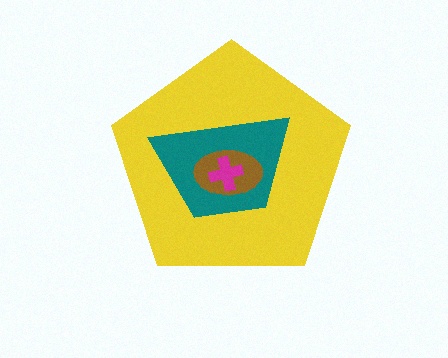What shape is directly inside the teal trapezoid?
The brown ellipse.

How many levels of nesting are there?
4.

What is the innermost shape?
The magenta cross.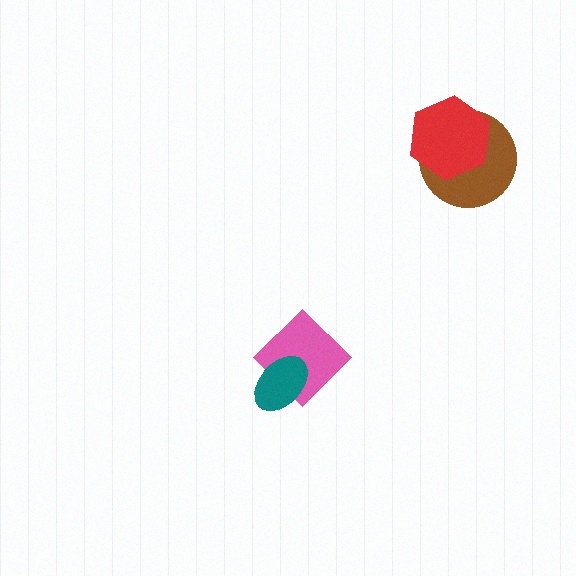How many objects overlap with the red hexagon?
1 object overlaps with the red hexagon.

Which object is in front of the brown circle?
The red hexagon is in front of the brown circle.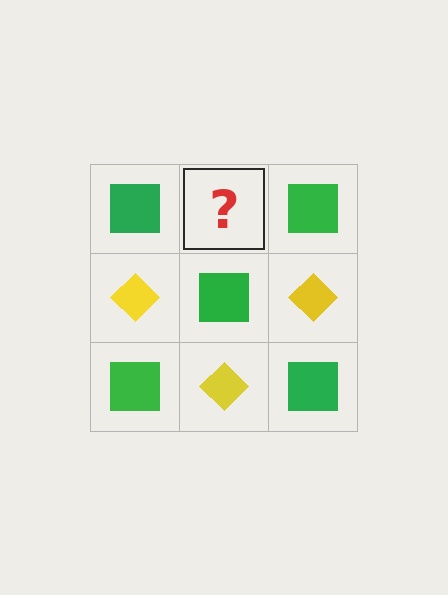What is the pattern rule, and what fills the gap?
The rule is that it alternates green square and yellow diamond in a checkerboard pattern. The gap should be filled with a yellow diamond.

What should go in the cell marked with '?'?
The missing cell should contain a yellow diamond.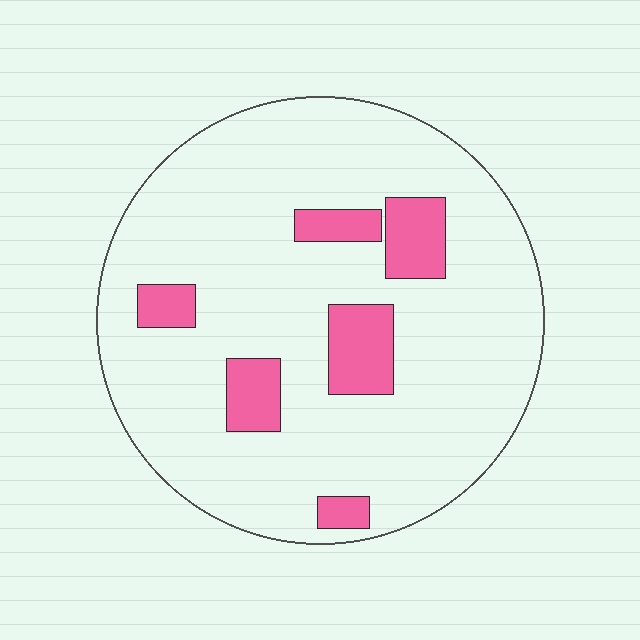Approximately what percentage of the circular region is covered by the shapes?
Approximately 15%.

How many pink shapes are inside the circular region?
6.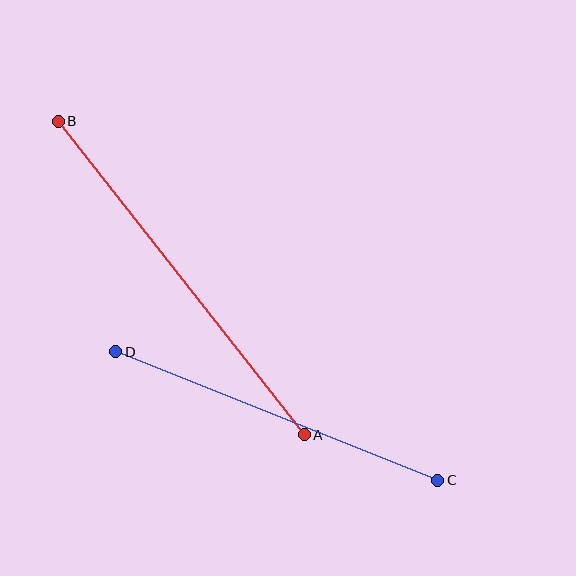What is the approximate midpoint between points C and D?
The midpoint is at approximately (277, 416) pixels.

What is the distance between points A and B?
The distance is approximately 398 pixels.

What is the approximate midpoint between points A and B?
The midpoint is at approximately (181, 278) pixels.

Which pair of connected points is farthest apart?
Points A and B are farthest apart.